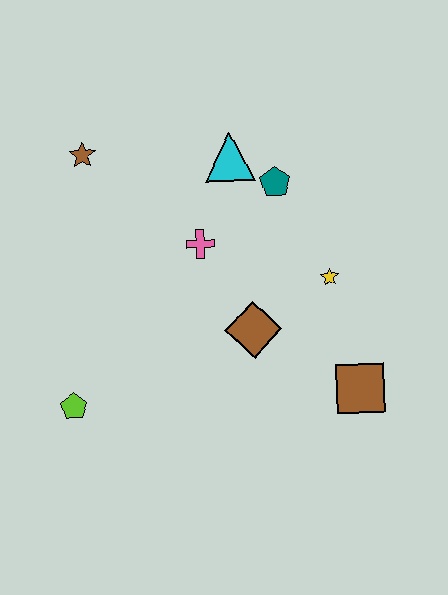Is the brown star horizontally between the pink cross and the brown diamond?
No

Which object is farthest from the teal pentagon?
The lime pentagon is farthest from the teal pentagon.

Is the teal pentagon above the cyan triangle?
No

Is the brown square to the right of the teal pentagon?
Yes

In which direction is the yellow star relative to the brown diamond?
The yellow star is to the right of the brown diamond.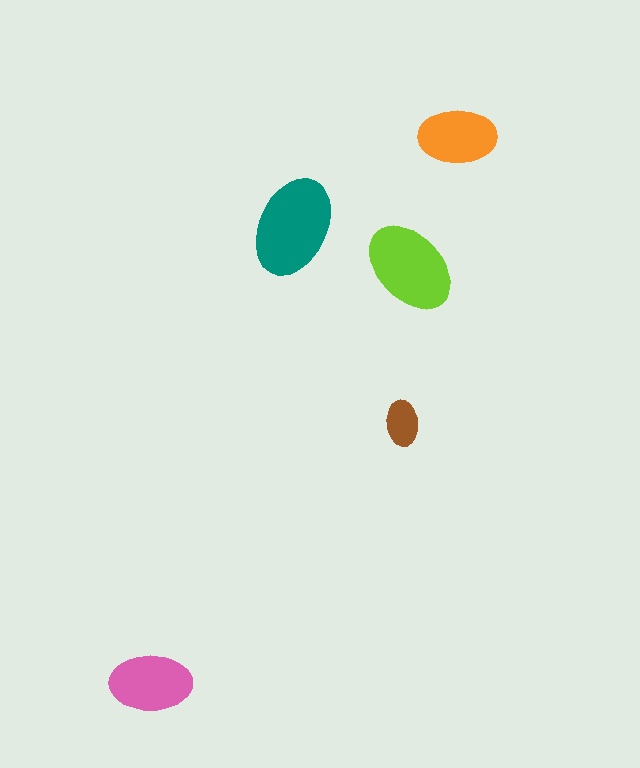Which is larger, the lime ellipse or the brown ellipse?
The lime one.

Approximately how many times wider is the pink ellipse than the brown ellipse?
About 2 times wider.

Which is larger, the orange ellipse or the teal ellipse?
The teal one.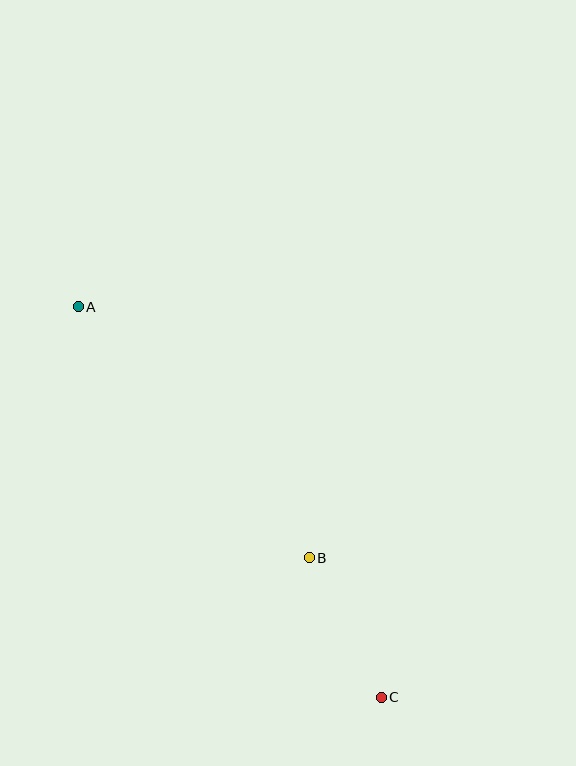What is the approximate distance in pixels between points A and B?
The distance between A and B is approximately 342 pixels.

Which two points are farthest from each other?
Points A and C are farthest from each other.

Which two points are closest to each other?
Points B and C are closest to each other.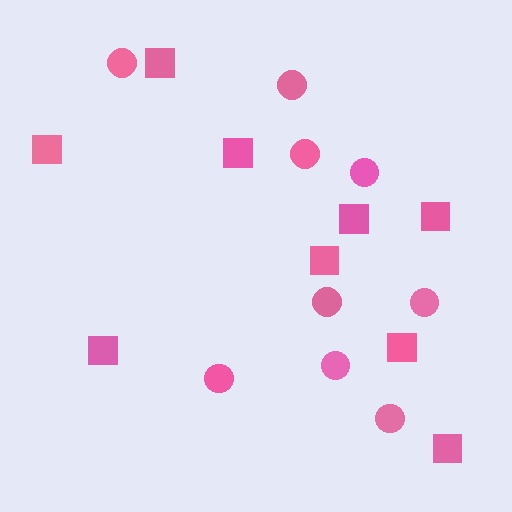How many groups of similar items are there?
There are 2 groups: one group of circles (9) and one group of squares (9).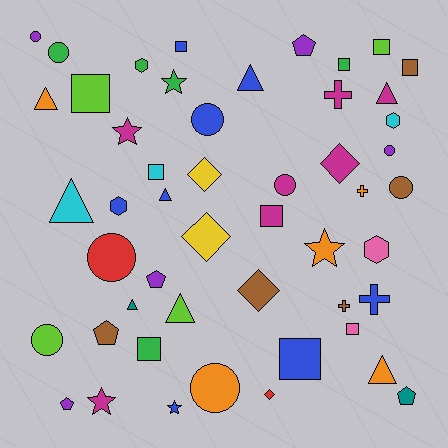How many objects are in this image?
There are 50 objects.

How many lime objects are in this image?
There are 4 lime objects.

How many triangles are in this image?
There are 8 triangles.